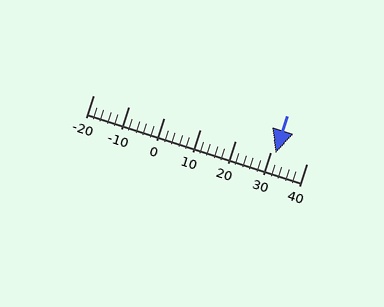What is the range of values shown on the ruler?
The ruler shows values from -20 to 40.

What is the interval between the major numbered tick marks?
The major tick marks are spaced 10 units apart.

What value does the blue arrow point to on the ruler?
The blue arrow points to approximately 31.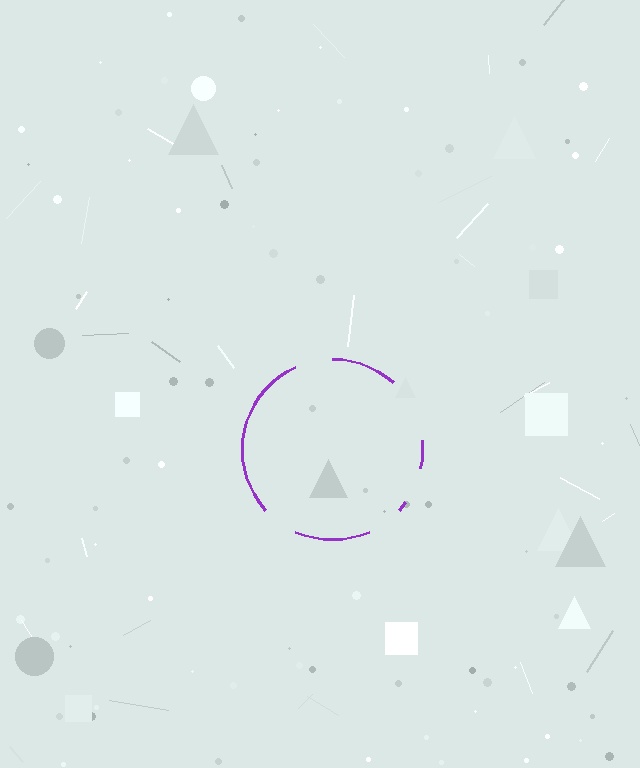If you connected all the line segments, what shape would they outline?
They would outline a circle.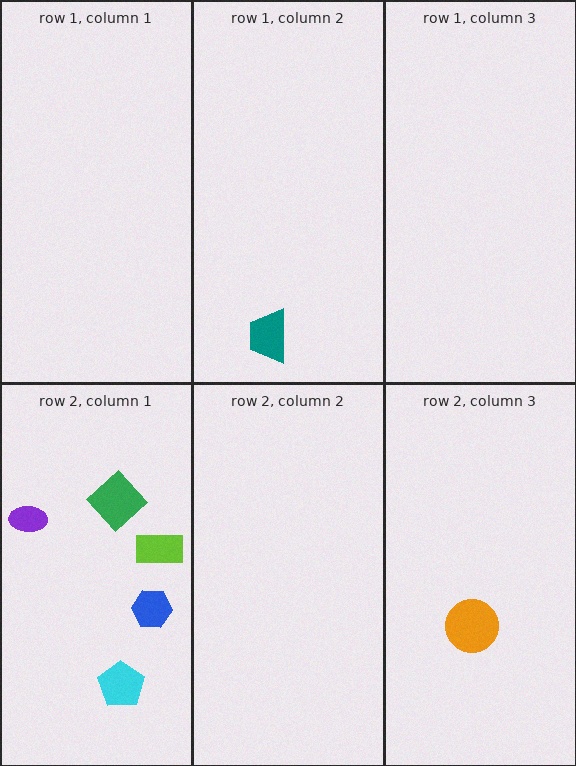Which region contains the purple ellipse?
The row 2, column 1 region.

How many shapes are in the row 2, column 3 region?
1.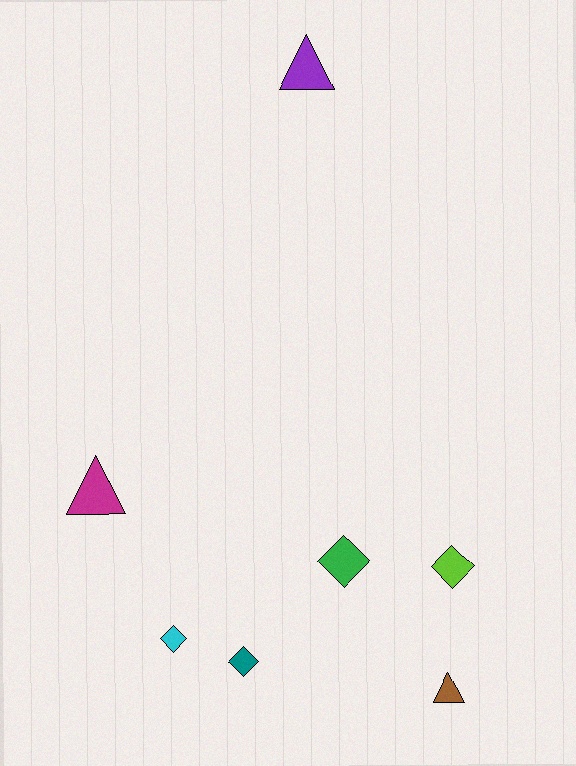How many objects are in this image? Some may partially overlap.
There are 7 objects.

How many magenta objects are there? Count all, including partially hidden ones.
There is 1 magenta object.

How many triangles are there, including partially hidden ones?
There are 3 triangles.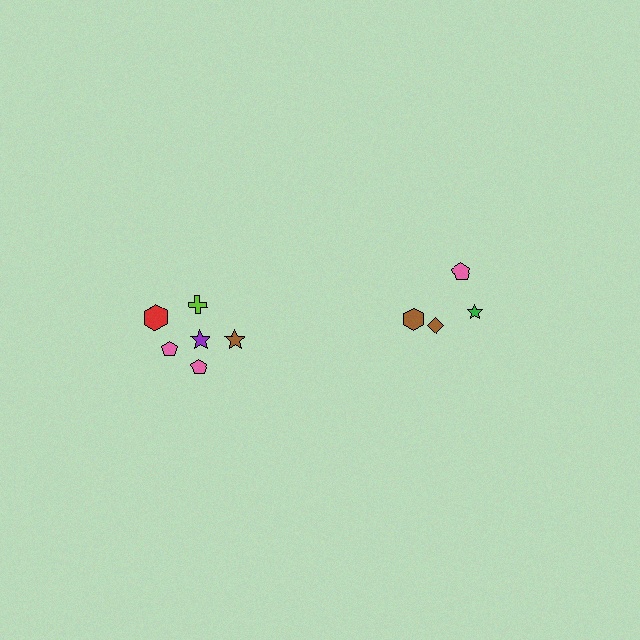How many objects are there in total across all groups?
There are 10 objects.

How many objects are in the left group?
There are 6 objects.